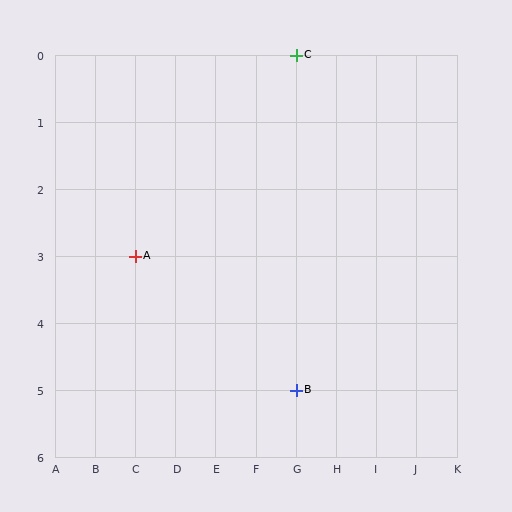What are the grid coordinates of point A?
Point A is at grid coordinates (C, 3).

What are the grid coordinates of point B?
Point B is at grid coordinates (G, 5).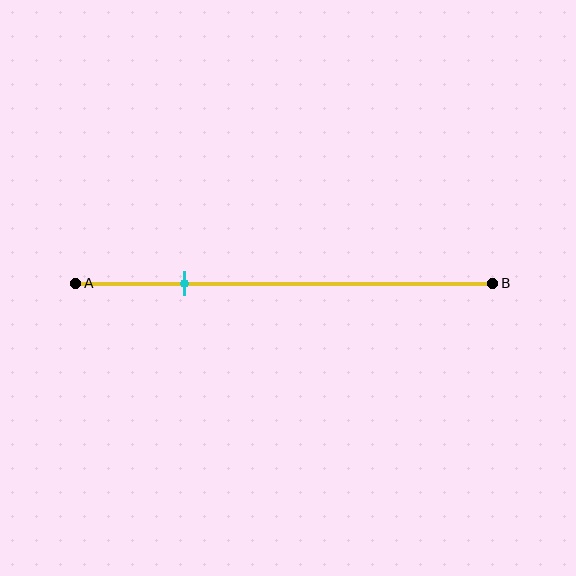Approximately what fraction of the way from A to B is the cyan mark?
The cyan mark is approximately 25% of the way from A to B.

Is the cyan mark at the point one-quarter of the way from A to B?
Yes, the mark is approximately at the one-quarter point.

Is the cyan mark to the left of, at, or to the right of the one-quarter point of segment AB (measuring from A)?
The cyan mark is approximately at the one-quarter point of segment AB.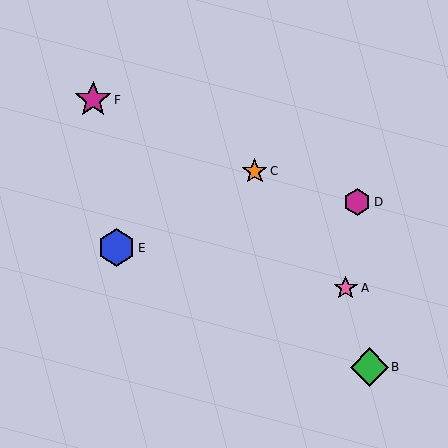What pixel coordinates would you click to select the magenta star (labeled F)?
Click at (93, 100) to select the magenta star F.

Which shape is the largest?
The green diamond (labeled B) is the largest.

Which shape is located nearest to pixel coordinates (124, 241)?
The blue hexagon (labeled E) at (116, 248) is nearest to that location.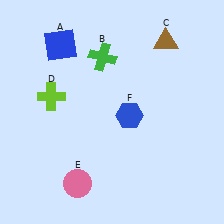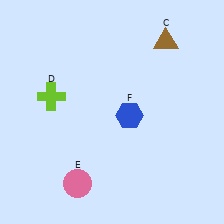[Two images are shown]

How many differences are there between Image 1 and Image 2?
There are 2 differences between the two images.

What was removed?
The green cross (B), the blue square (A) were removed in Image 2.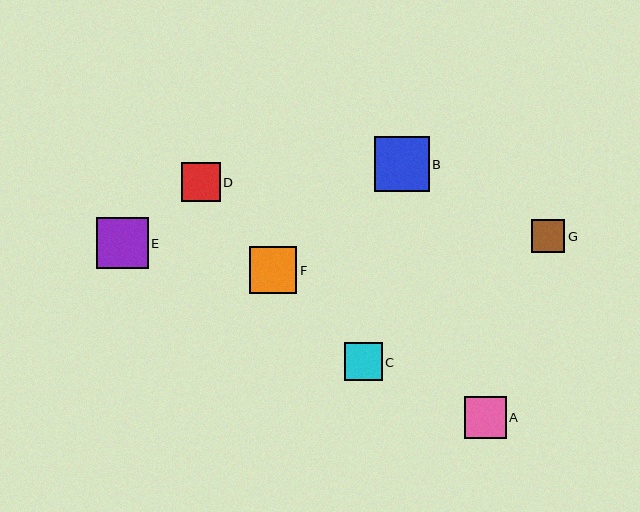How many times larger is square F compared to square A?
Square F is approximately 1.1 times the size of square A.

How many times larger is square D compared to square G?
Square D is approximately 1.2 times the size of square G.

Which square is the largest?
Square B is the largest with a size of approximately 55 pixels.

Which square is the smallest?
Square G is the smallest with a size of approximately 33 pixels.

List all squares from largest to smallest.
From largest to smallest: B, E, F, A, D, C, G.